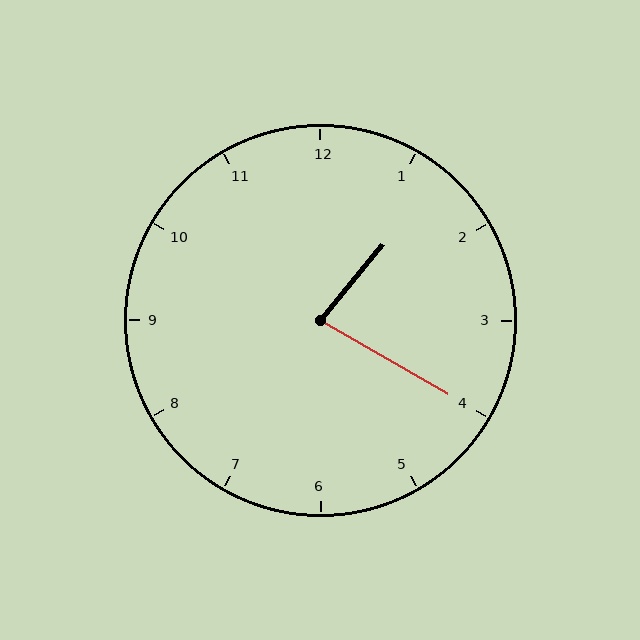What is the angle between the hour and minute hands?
Approximately 80 degrees.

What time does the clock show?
1:20.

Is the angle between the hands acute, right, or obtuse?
It is acute.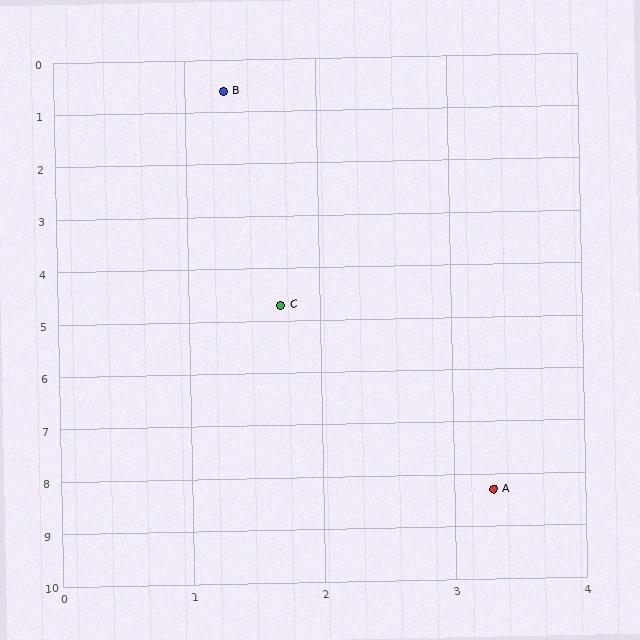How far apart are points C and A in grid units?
Points C and A are about 3.9 grid units apart.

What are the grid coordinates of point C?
Point C is at approximately (1.7, 4.7).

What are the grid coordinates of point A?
Point A is at approximately (3.3, 8.3).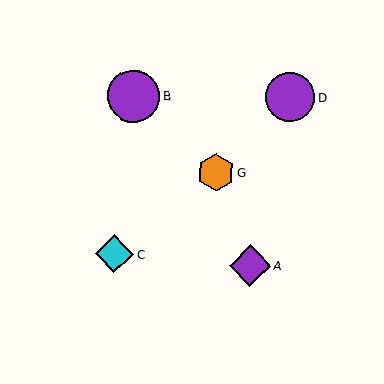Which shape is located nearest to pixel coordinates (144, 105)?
The purple circle (labeled B) at (133, 96) is nearest to that location.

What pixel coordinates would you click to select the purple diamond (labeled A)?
Click at (250, 266) to select the purple diamond A.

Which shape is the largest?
The purple circle (labeled B) is the largest.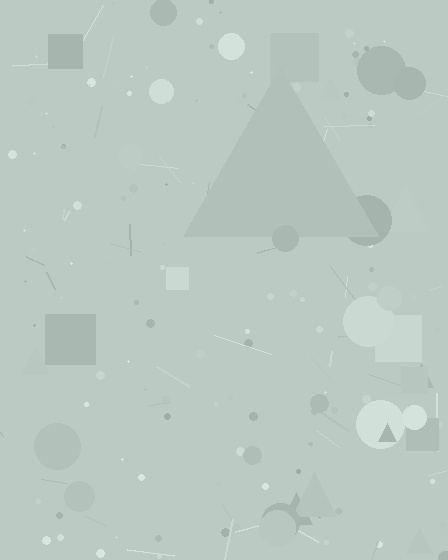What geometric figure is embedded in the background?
A triangle is embedded in the background.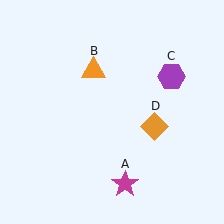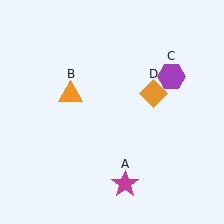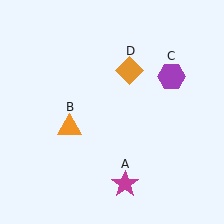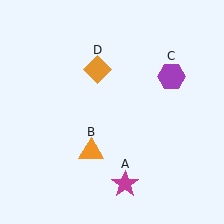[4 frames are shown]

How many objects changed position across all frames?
2 objects changed position: orange triangle (object B), orange diamond (object D).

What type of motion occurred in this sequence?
The orange triangle (object B), orange diamond (object D) rotated counterclockwise around the center of the scene.